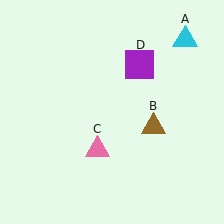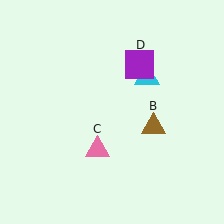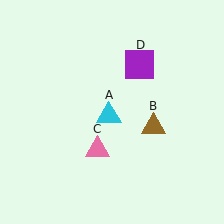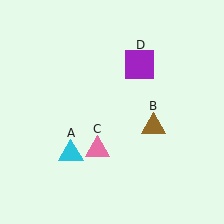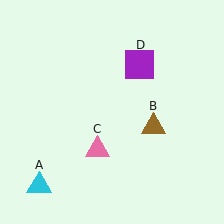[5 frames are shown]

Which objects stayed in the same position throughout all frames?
Brown triangle (object B) and pink triangle (object C) and purple square (object D) remained stationary.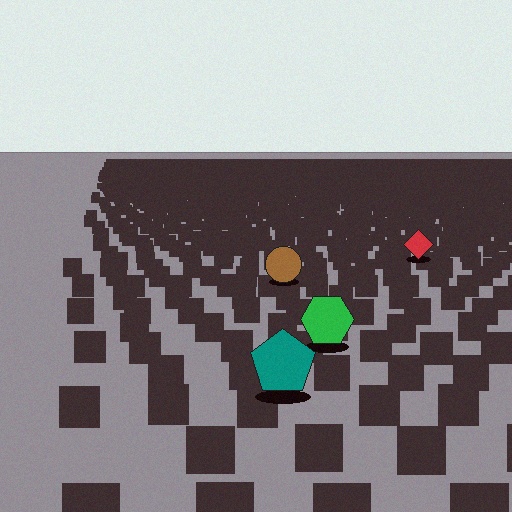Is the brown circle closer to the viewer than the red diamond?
Yes. The brown circle is closer — you can tell from the texture gradient: the ground texture is coarser near it.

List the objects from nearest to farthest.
From nearest to farthest: the teal pentagon, the green hexagon, the brown circle, the red diamond.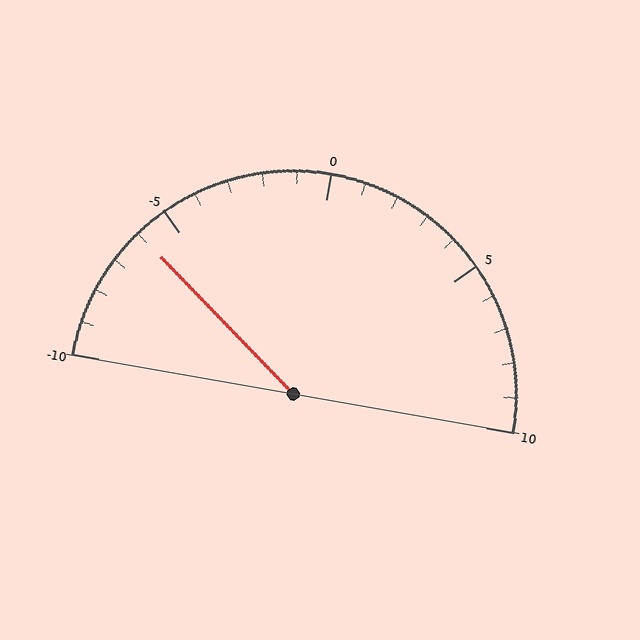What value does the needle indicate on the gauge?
The needle indicates approximately -6.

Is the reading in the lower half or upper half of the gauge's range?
The reading is in the lower half of the range (-10 to 10).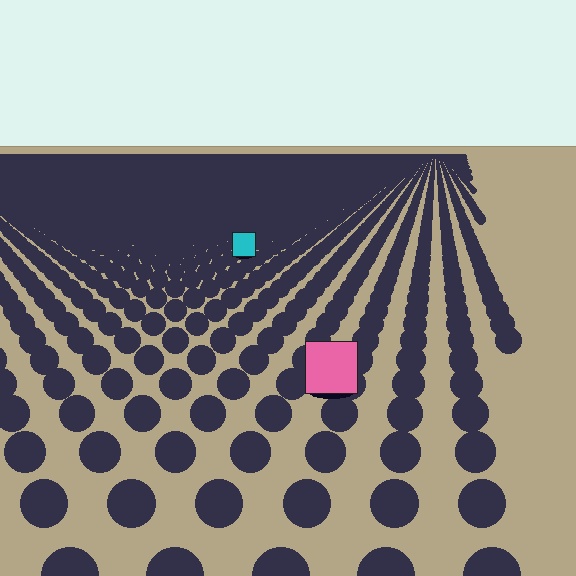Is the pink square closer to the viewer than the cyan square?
Yes. The pink square is closer — you can tell from the texture gradient: the ground texture is coarser near it.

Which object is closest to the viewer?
The pink square is closest. The texture marks near it are larger and more spread out.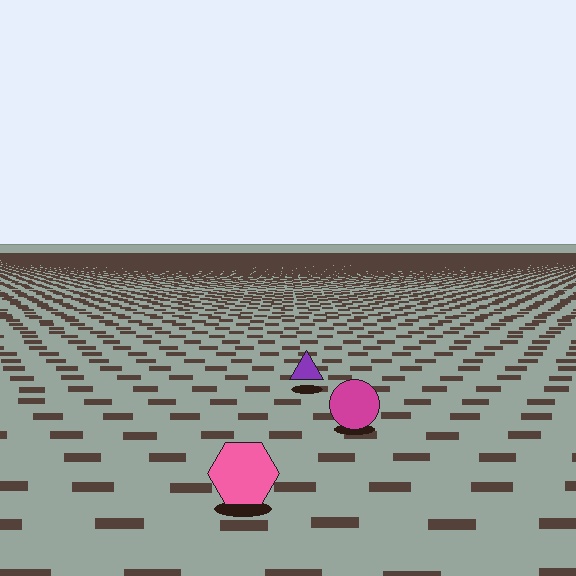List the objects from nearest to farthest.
From nearest to farthest: the pink hexagon, the magenta circle, the purple triangle.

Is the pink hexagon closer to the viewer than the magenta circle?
Yes. The pink hexagon is closer — you can tell from the texture gradient: the ground texture is coarser near it.